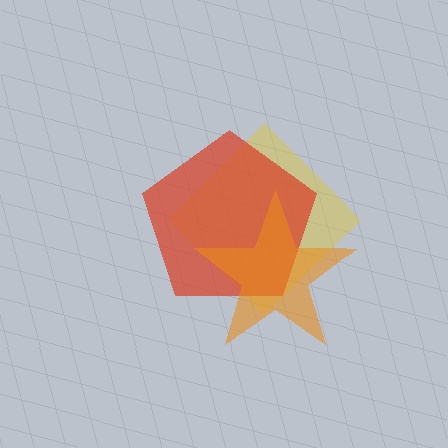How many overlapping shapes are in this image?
There are 3 overlapping shapes in the image.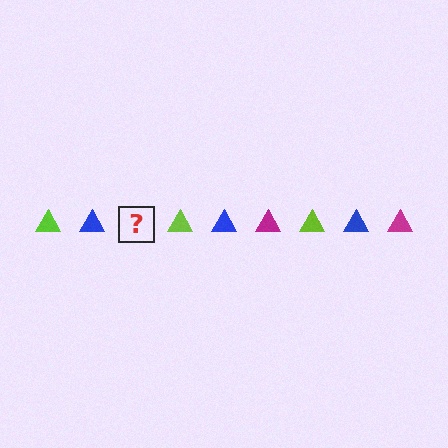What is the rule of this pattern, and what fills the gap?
The rule is that the pattern cycles through lime, blue, magenta triangles. The gap should be filled with a magenta triangle.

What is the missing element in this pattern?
The missing element is a magenta triangle.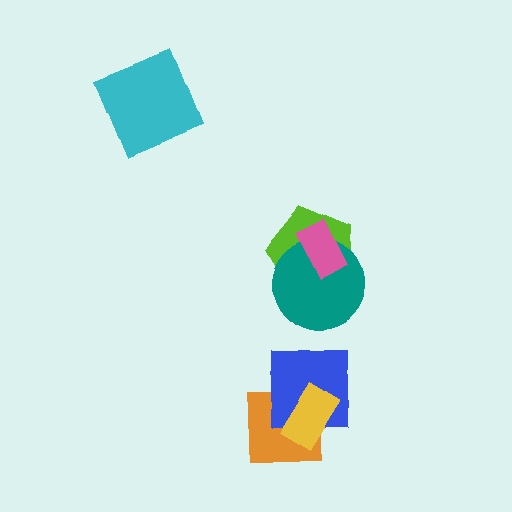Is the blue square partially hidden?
Yes, it is partially covered by another shape.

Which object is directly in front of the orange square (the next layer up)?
The blue square is directly in front of the orange square.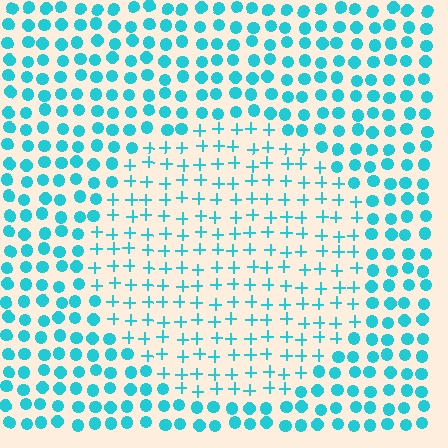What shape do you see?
I see a circle.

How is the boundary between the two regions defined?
The boundary is defined by a change in element shape: plus signs inside vs. circles outside. All elements share the same color and spacing.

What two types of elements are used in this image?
The image uses plus signs inside the circle region and circles outside it.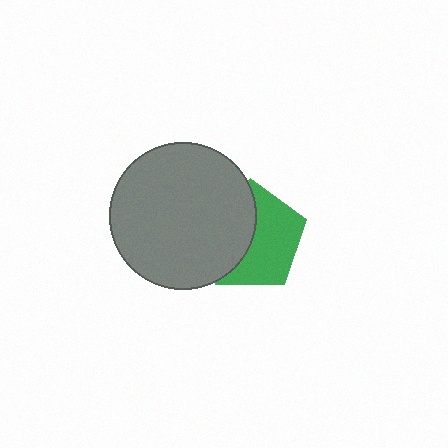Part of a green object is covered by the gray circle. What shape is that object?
It is a pentagon.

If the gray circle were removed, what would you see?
You would see the complete green pentagon.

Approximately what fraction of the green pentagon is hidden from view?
Roughly 46% of the green pentagon is hidden behind the gray circle.